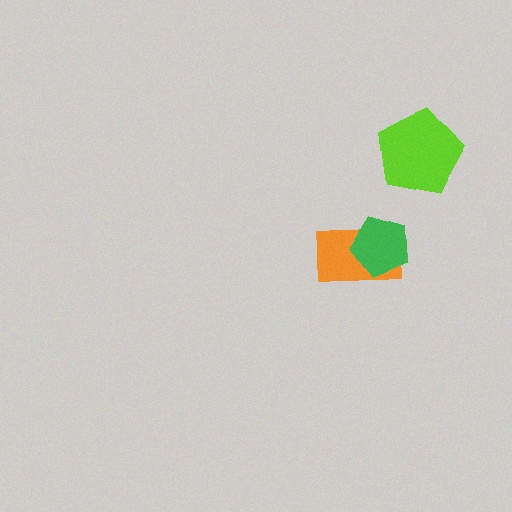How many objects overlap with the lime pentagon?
0 objects overlap with the lime pentagon.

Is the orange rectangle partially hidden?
Yes, it is partially covered by another shape.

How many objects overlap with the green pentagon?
1 object overlaps with the green pentagon.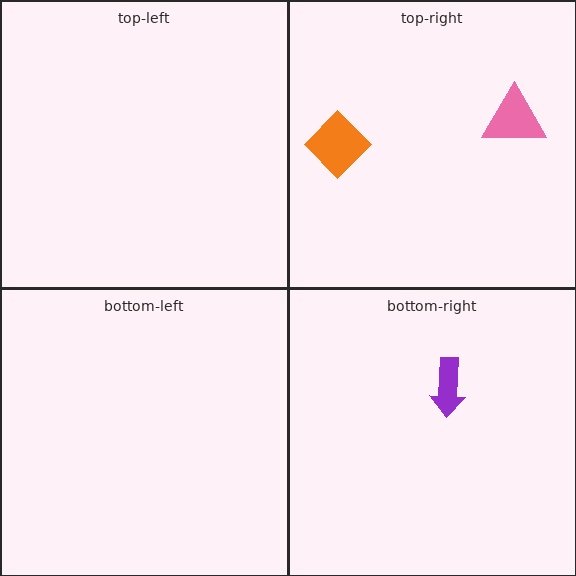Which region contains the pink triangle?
The top-right region.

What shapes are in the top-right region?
The orange diamond, the pink triangle.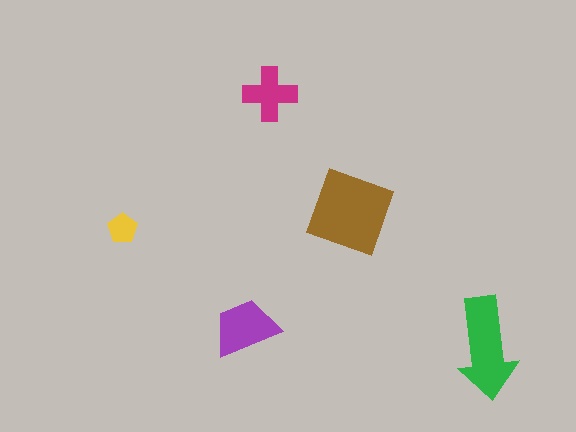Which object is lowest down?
The green arrow is bottommost.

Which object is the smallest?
The yellow pentagon.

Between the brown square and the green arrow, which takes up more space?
The brown square.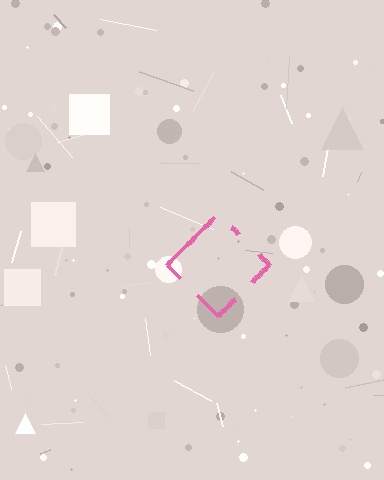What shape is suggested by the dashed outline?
The dashed outline suggests a diamond.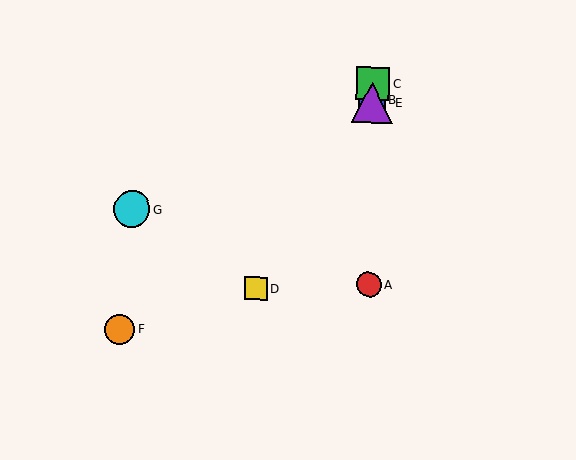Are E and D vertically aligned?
No, E is at x≈372 and D is at x≈256.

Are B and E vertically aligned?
Yes, both are at x≈372.